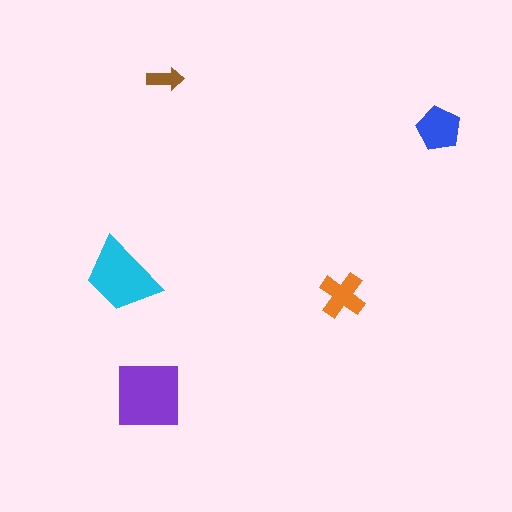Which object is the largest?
The purple square.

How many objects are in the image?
There are 5 objects in the image.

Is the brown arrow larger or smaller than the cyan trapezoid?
Smaller.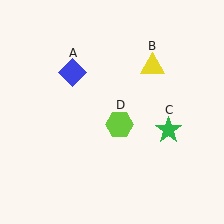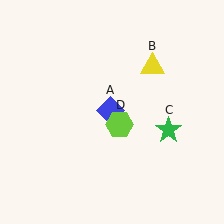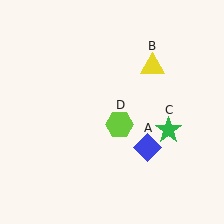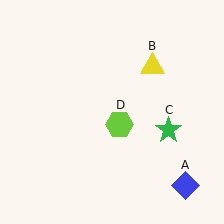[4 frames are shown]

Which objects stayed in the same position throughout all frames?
Yellow triangle (object B) and green star (object C) and lime hexagon (object D) remained stationary.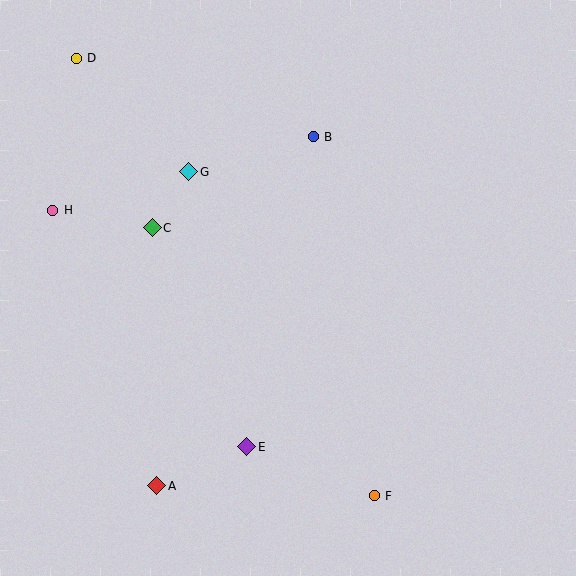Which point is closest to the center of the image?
Point C at (152, 228) is closest to the center.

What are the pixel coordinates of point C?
Point C is at (152, 228).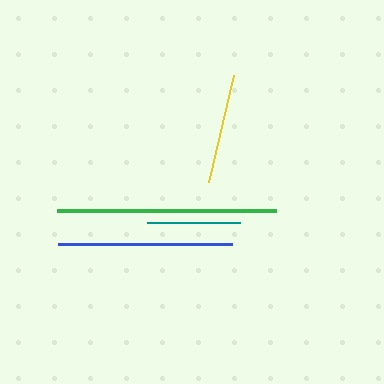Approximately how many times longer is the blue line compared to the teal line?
The blue line is approximately 1.9 times the length of the teal line.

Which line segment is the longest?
The green line is the longest at approximately 219 pixels.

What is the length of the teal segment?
The teal segment is approximately 93 pixels long.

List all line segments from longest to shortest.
From longest to shortest: green, blue, yellow, teal.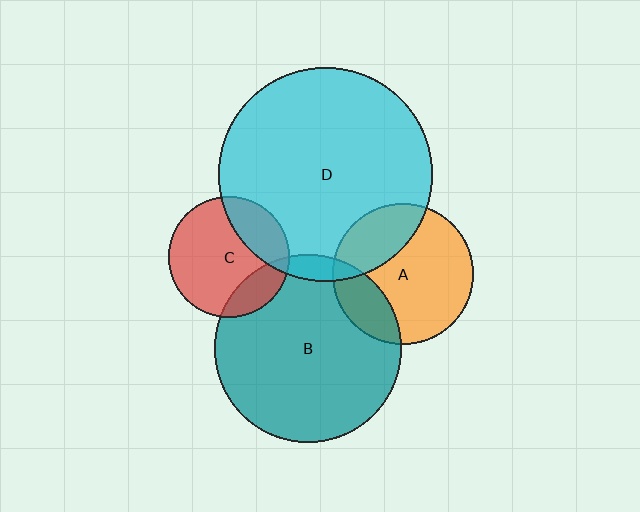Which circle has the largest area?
Circle D (cyan).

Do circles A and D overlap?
Yes.